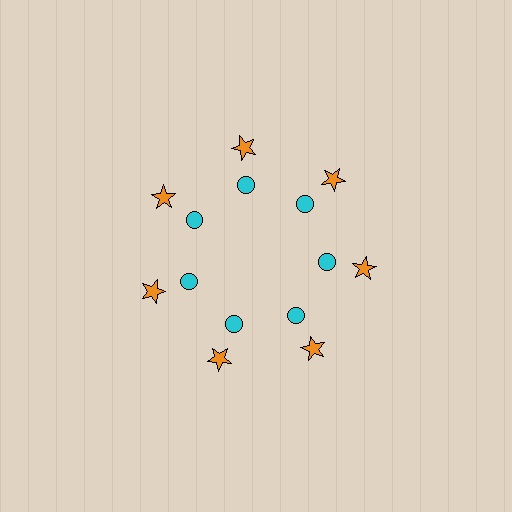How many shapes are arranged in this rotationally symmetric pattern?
There are 14 shapes, arranged in 7 groups of 2.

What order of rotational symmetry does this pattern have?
This pattern has 7-fold rotational symmetry.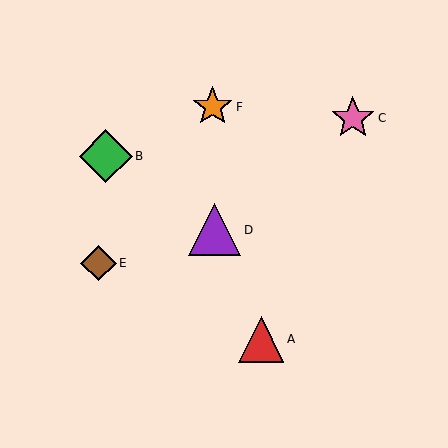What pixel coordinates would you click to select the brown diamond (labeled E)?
Click at (98, 263) to select the brown diamond E.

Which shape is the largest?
The green diamond (labeled B) is the largest.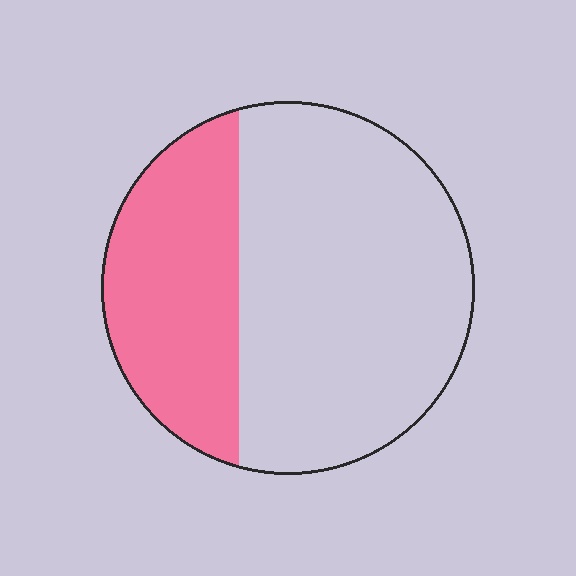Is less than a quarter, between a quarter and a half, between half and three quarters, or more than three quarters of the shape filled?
Between a quarter and a half.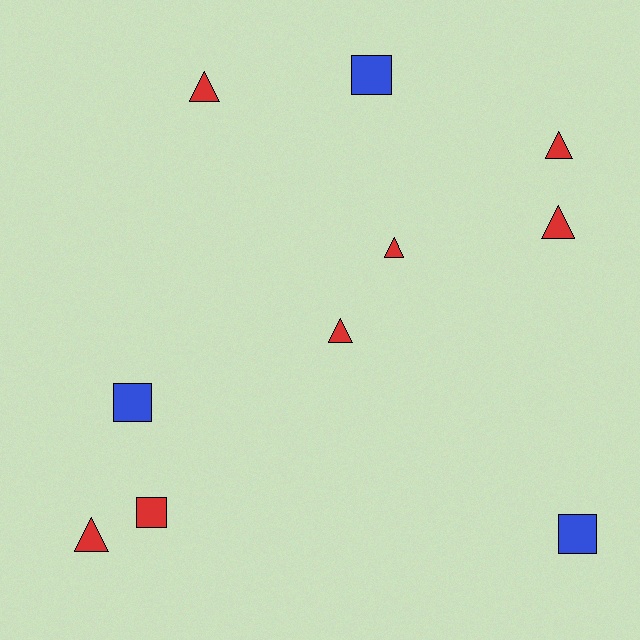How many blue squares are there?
There are 3 blue squares.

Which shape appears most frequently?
Triangle, with 6 objects.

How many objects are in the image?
There are 10 objects.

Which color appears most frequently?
Red, with 7 objects.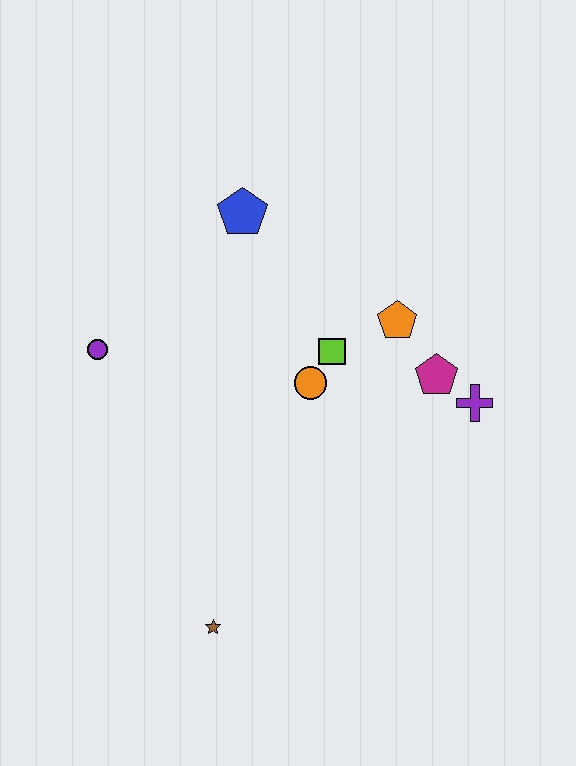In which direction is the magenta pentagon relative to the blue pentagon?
The magenta pentagon is to the right of the blue pentagon.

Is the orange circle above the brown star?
Yes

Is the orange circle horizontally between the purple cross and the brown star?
Yes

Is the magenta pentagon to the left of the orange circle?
No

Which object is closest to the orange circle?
The lime square is closest to the orange circle.